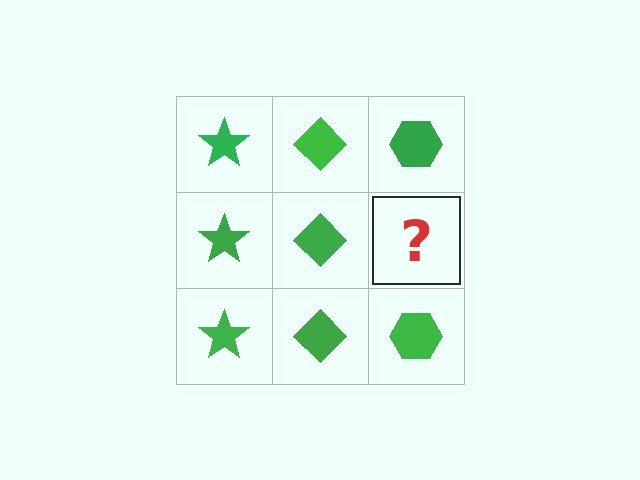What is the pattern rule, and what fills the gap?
The rule is that each column has a consistent shape. The gap should be filled with a green hexagon.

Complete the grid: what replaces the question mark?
The question mark should be replaced with a green hexagon.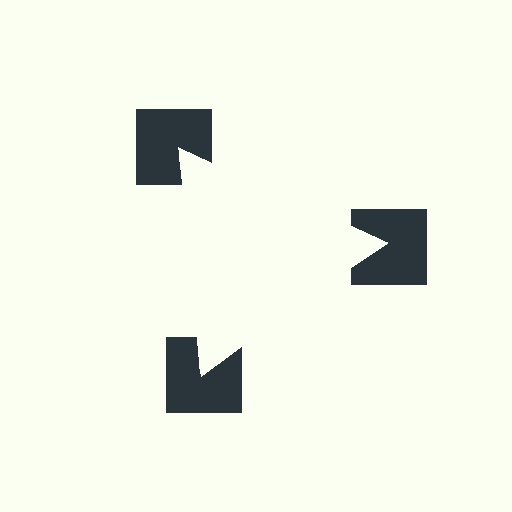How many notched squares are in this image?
There are 3 — one at each vertex of the illusory triangle.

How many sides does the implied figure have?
3 sides.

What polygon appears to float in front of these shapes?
An illusory triangle — its edges are inferred from the aligned wedge cuts in the notched squares, not physically drawn.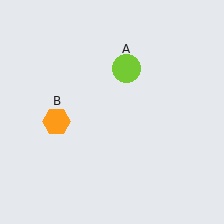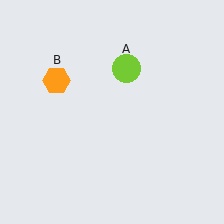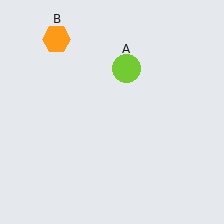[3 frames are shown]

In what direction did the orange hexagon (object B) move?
The orange hexagon (object B) moved up.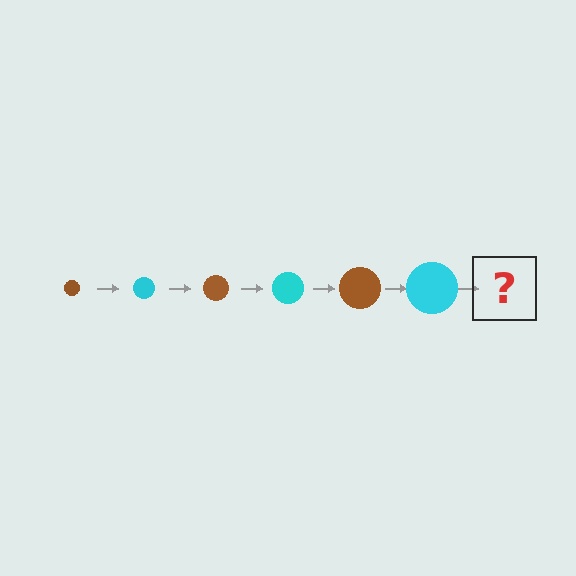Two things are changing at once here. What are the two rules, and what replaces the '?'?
The two rules are that the circle grows larger each step and the color cycles through brown and cyan. The '?' should be a brown circle, larger than the previous one.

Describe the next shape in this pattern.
It should be a brown circle, larger than the previous one.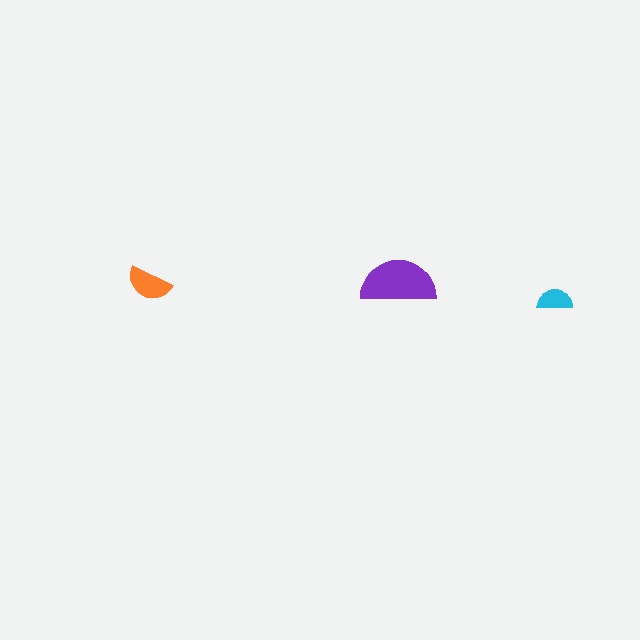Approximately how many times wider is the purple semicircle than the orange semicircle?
About 1.5 times wider.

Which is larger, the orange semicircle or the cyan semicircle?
The orange one.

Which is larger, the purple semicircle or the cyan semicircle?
The purple one.